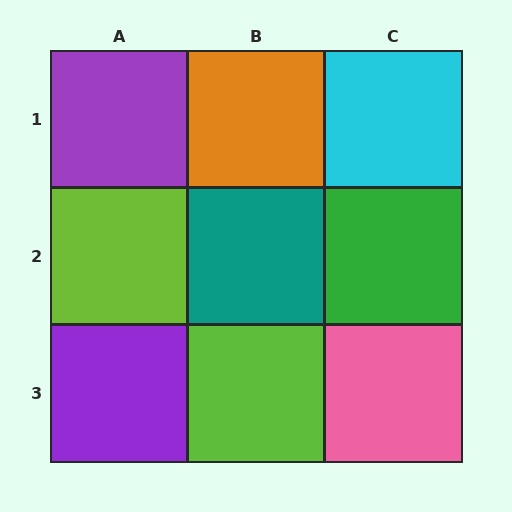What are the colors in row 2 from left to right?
Lime, teal, green.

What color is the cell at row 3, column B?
Lime.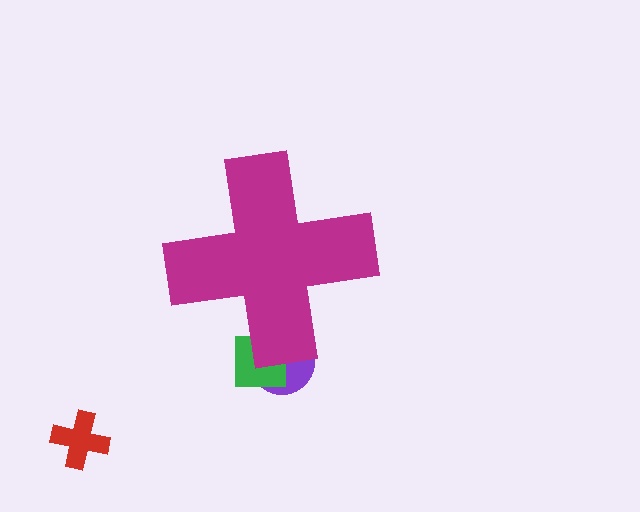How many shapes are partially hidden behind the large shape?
2 shapes are partially hidden.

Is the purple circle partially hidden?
Yes, the purple circle is partially hidden behind the magenta cross.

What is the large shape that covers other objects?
A magenta cross.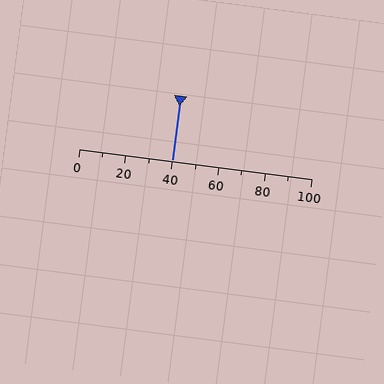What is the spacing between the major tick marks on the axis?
The major ticks are spaced 20 apart.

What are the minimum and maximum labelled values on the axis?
The axis runs from 0 to 100.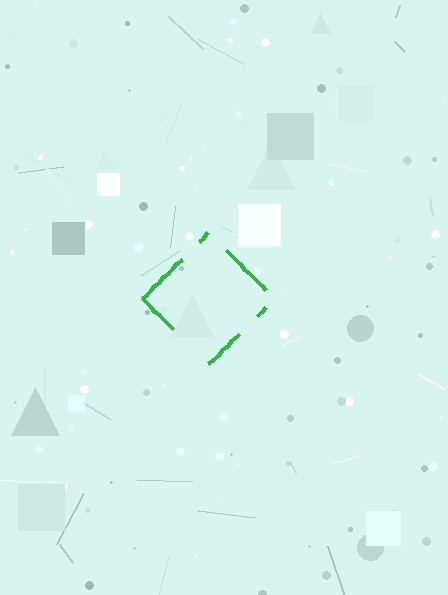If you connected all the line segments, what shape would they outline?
They would outline a diamond.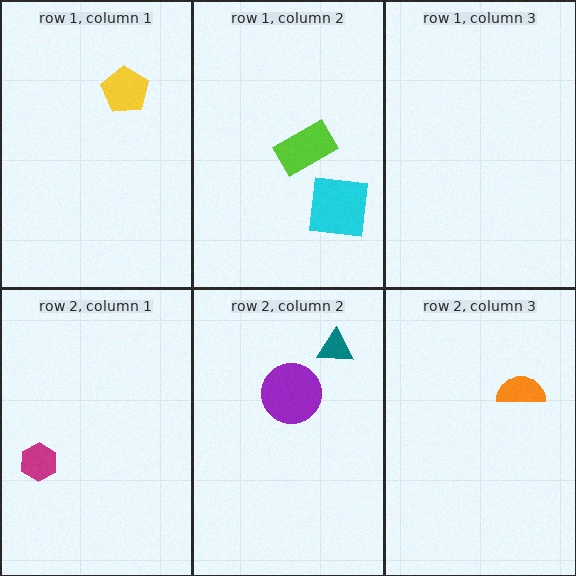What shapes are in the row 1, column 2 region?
The cyan square, the lime rectangle.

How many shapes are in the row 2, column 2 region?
2.